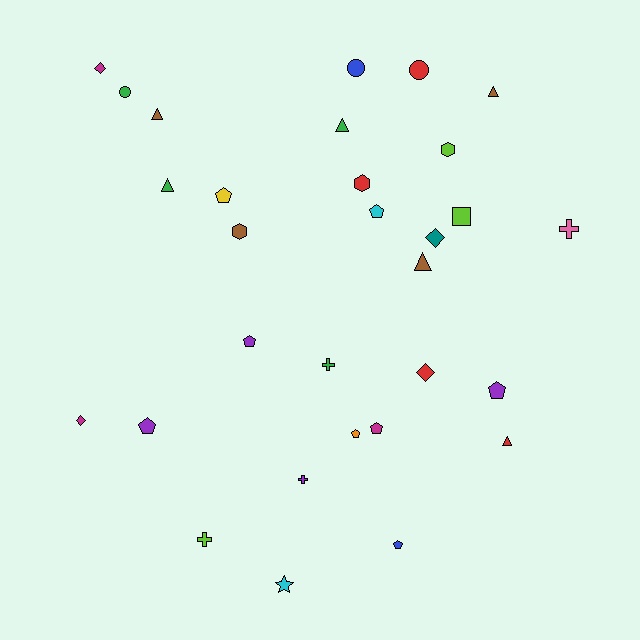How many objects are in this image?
There are 30 objects.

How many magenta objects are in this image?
There are 3 magenta objects.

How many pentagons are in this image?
There are 8 pentagons.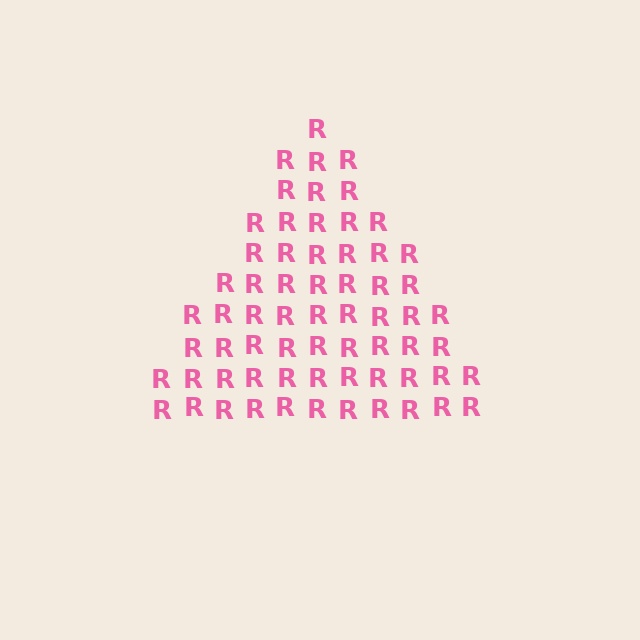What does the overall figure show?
The overall figure shows a triangle.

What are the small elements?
The small elements are letter R's.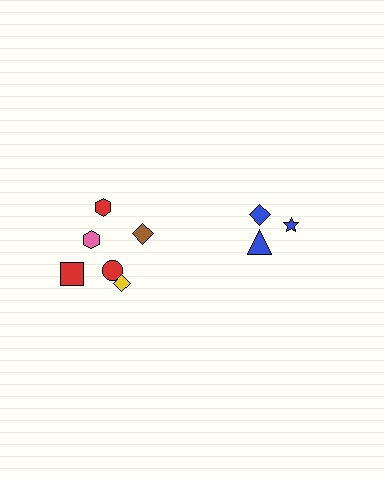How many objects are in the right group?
There are 3 objects.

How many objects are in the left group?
There are 6 objects.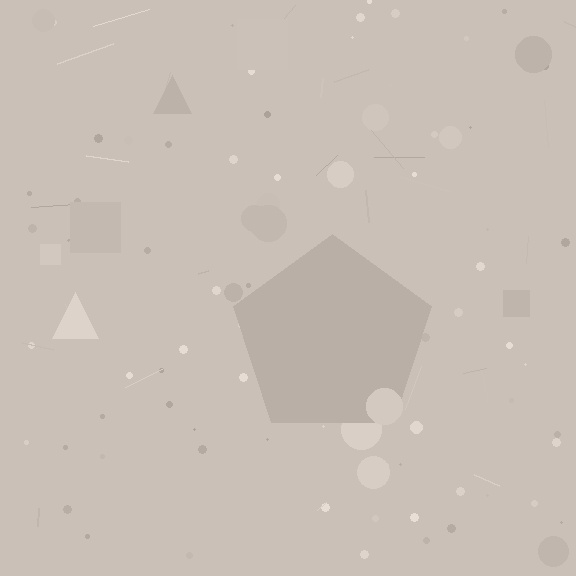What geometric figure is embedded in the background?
A pentagon is embedded in the background.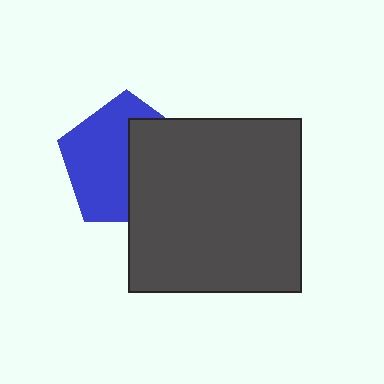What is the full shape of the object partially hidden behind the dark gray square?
The partially hidden object is a blue pentagon.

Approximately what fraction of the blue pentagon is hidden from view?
Roughly 45% of the blue pentagon is hidden behind the dark gray square.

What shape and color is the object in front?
The object in front is a dark gray square.